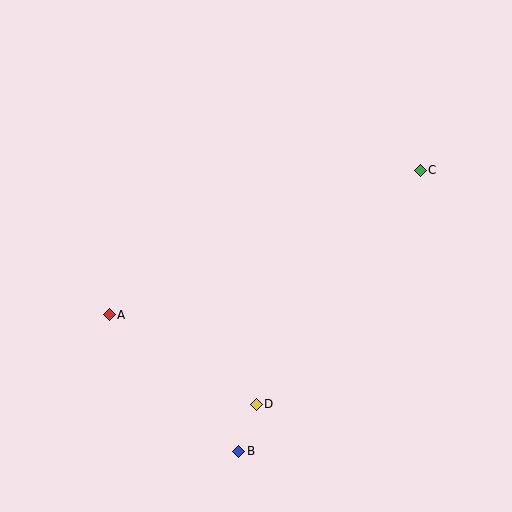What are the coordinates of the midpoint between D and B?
The midpoint between D and B is at (248, 428).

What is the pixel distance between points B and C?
The distance between B and C is 334 pixels.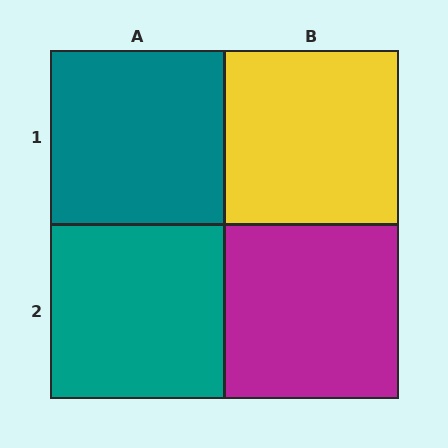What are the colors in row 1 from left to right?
Teal, yellow.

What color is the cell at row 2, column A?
Teal.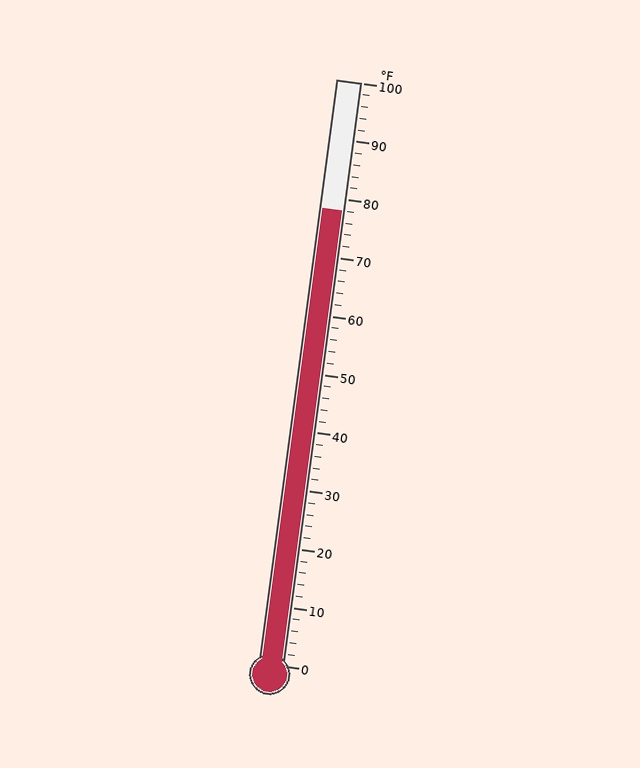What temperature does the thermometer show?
The thermometer shows approximately 78°F.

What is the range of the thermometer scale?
The thermometer scale ranges from 0°F to 100°F.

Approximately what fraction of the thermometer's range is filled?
The thermometer is filled to approximately 80% of its range.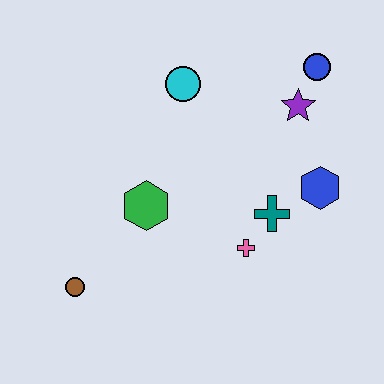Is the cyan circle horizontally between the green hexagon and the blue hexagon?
Yes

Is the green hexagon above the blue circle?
No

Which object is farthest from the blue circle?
The brown circle is farthest from the blue circle.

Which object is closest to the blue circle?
The purple star is closest to the blue circle.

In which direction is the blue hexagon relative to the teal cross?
The blue hexagon is to the right of the teal cross.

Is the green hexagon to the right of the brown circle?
Yes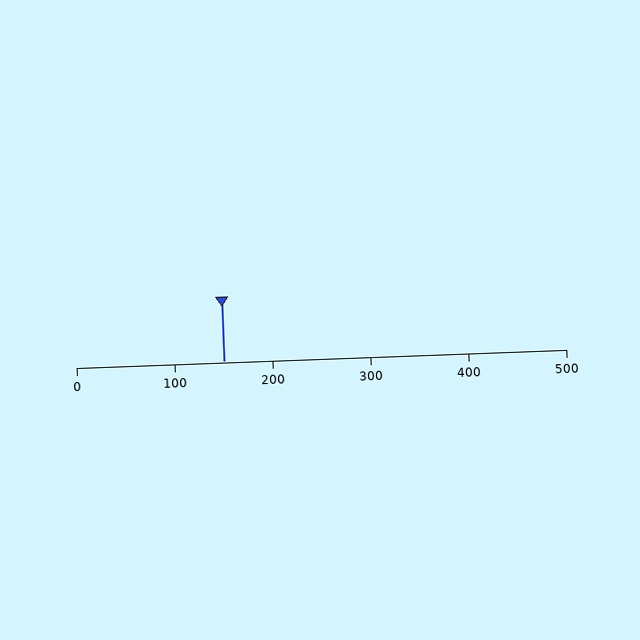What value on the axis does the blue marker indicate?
The marker indicates approximately 150.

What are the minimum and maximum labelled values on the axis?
The axis runs from 0 to 500.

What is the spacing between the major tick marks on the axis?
The major ticks are spaced 100 apart.